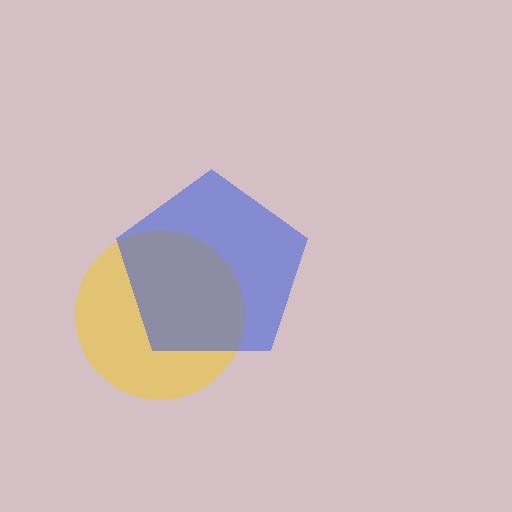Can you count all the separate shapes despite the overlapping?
Yes, there are 2 separate shapes.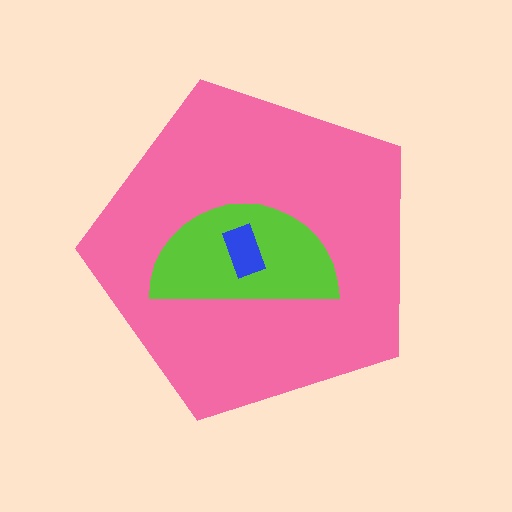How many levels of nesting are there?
3.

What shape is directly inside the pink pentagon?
The lime semicircle.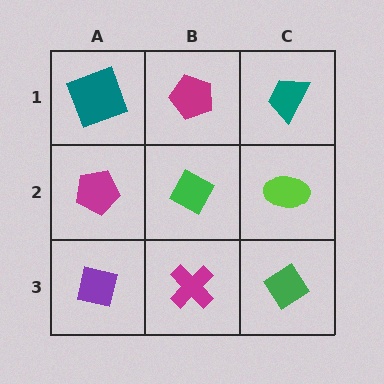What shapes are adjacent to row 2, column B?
A magenta pentagon (row 1, column B), a magenta cross (row 3, column B), a magenta pentagon (row 2, column A), a lime ellipse (row 2, column C).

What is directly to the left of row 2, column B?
A magenta pentagon.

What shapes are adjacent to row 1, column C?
A lime ellipse (row 2, column C), a magenta pentagon (row 1, column B).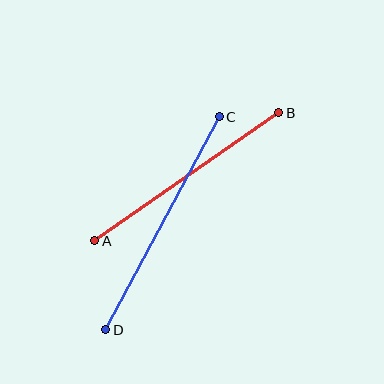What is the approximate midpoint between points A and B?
The midpoint is at approximately (187, 177) pixels.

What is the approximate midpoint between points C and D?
The midpoint is at approximately (162, 223) pixels.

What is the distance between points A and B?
The distance is approximately 224 pixels.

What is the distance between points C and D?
The distance is approximately 242 pixels.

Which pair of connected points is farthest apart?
Points C and D are farthest apart.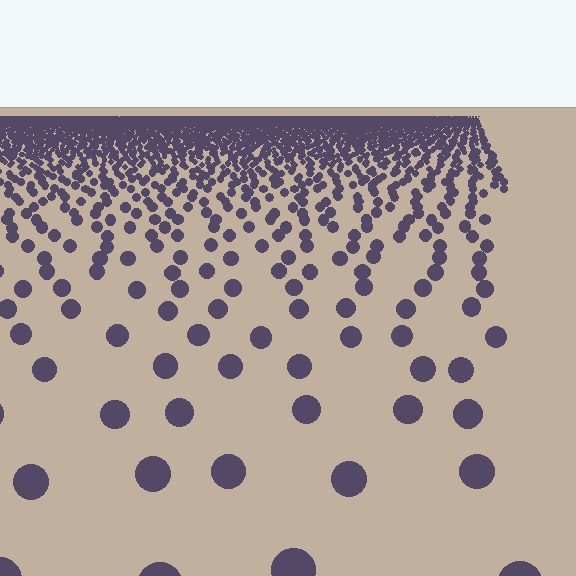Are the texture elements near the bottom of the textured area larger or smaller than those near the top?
Larger. Near the bottom, elements are closer to the viewer and appear at a bigger on-screen size.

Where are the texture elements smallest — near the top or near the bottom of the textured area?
Near the top.